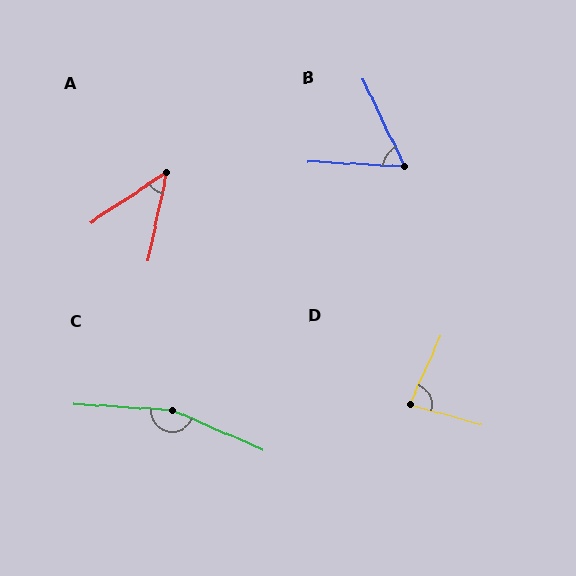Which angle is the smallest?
A, at approximately 45 degrees.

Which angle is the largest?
C, at approximately 160 degrees.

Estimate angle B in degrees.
Approximately 62 degrees.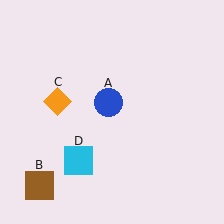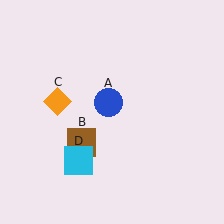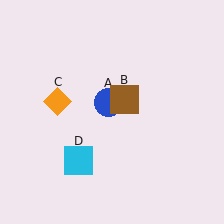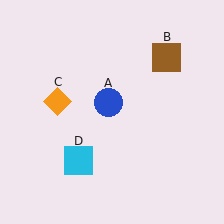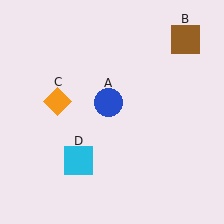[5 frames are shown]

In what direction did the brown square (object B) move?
The brown square (object B) moved up and to the right.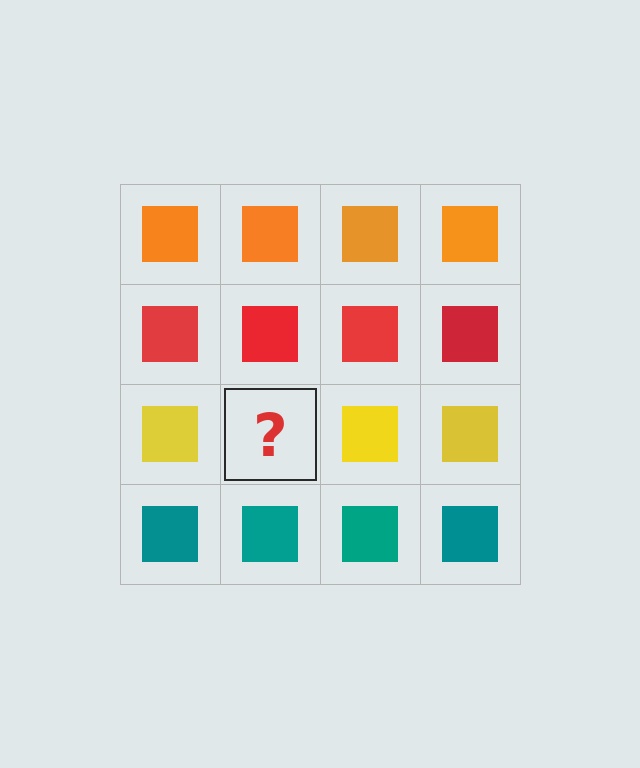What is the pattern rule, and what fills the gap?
The rule is that each row has a consistent color. The gap should be filled with a yellow square.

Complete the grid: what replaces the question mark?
The question mark should be replaced with a yellow square.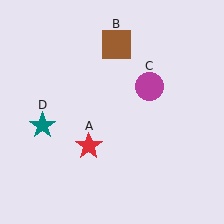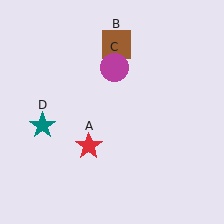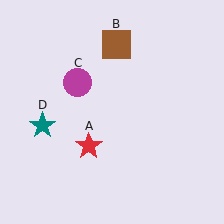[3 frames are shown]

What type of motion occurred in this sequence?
The magenta circle (object C) rotated counterclockwise around the center of the scene.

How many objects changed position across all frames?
1 object changed position: magenta circle (object C).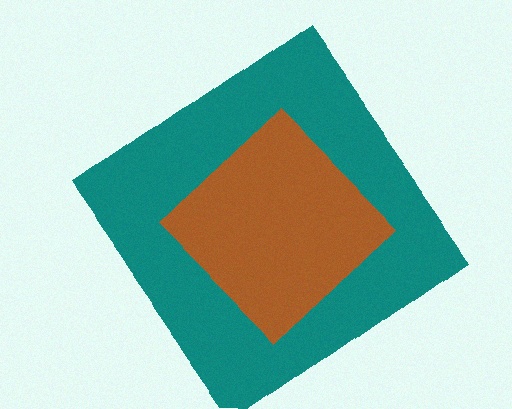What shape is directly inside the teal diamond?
The brown diamond.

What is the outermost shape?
The teal diamond.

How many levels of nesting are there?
2.